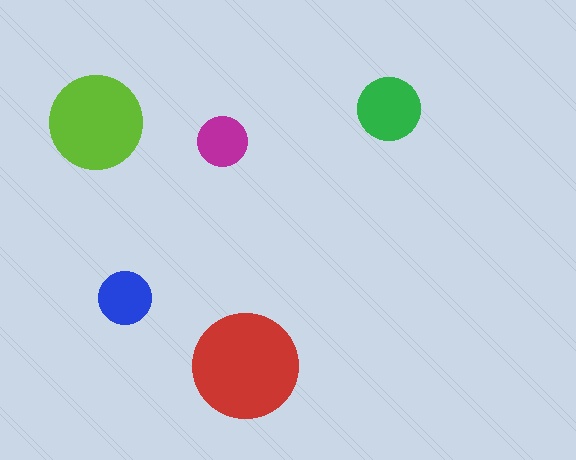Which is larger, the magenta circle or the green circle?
The green one.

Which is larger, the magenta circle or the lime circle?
The lime one.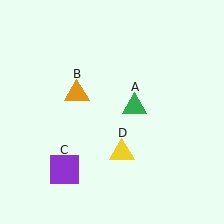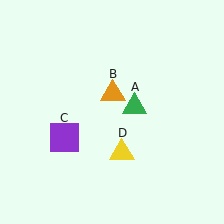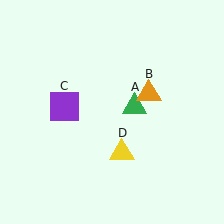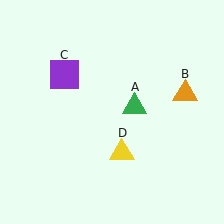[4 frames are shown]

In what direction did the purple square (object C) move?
The purple square (object C) moved up.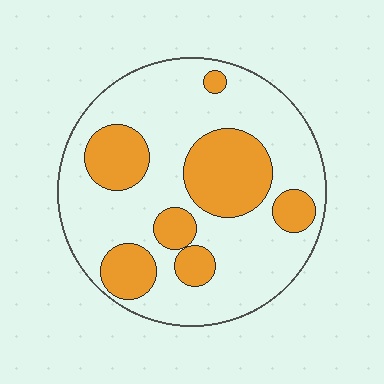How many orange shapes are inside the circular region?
7.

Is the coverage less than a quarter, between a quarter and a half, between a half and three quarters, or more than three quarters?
Between a quarter and a half.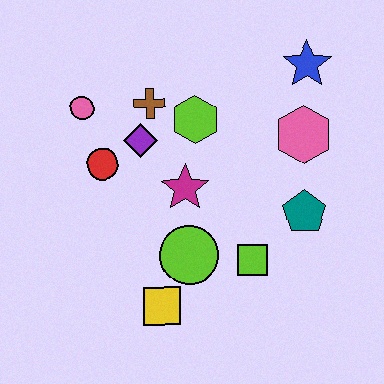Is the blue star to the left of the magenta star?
No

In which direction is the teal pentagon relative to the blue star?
The teal pentagon is below the blue star.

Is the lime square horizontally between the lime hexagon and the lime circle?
No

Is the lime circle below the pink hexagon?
Yes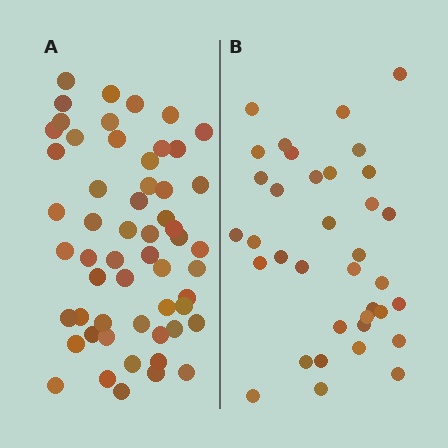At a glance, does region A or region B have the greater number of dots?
Region A (the left region) has more dots.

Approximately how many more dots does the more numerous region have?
Region A has approximately 20 more dots than region B.